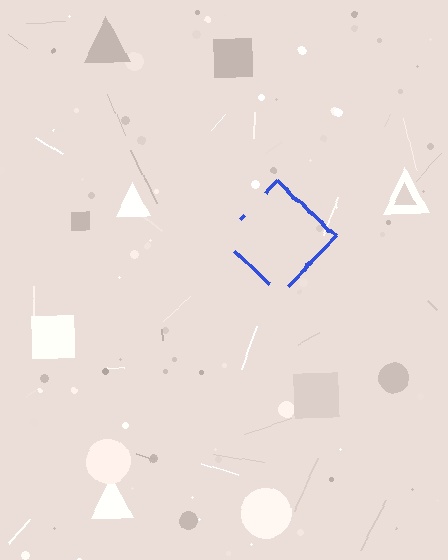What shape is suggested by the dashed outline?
The dashed outline suggests a diamond.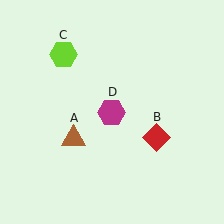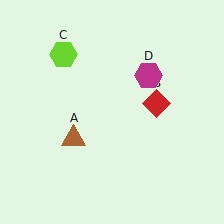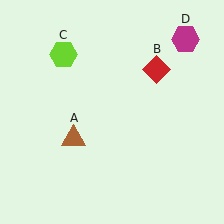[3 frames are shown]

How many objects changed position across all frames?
2 objects changed position: red diamond (object B), magenta hexagon (object D).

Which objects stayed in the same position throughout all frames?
Brown triangle (object A) and lime hexagon (object C) remained stationary.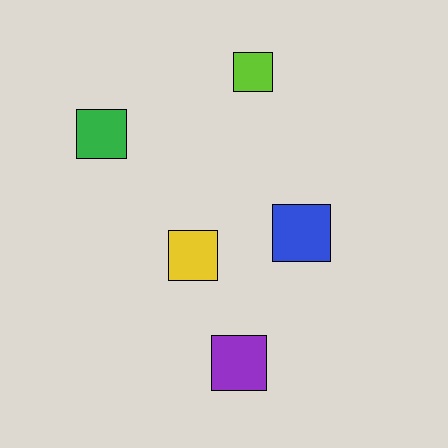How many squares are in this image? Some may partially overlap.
There are 5 squares.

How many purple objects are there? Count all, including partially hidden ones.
There is 1 purple object.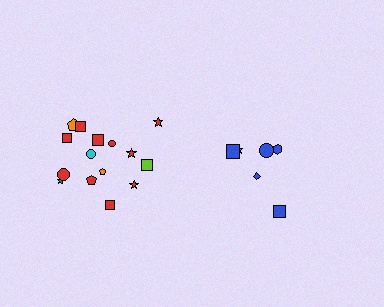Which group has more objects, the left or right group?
The left group.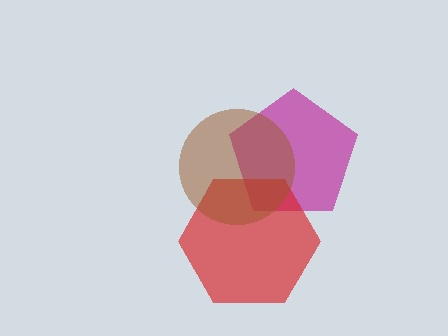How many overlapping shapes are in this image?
There are 3 overlapping shapes in the image.